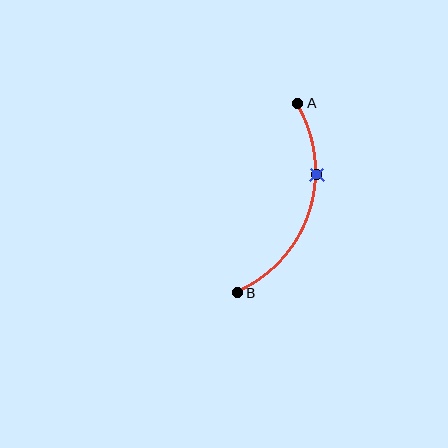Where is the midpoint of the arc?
The arc midpoint is the point on the curve farthest from the straight line joining A and B. It sits to the right of that line.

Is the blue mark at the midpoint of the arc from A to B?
No. The blue mark lies on the arc but is closer to endpoint A. The arc midpoint would be at the point on the curve equidistant along the arc from both A and B.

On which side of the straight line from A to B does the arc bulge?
The arc bulges to the right of the straight line connecting A and B.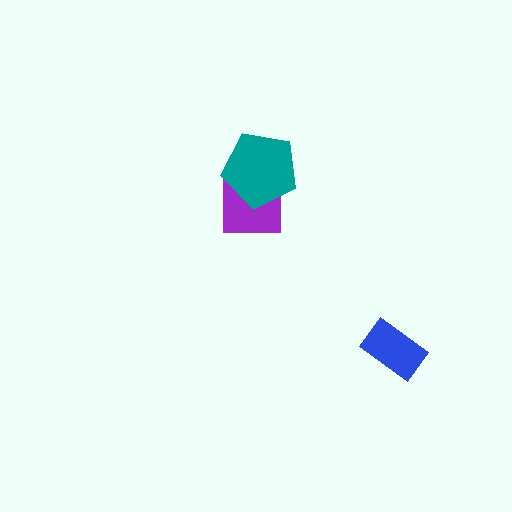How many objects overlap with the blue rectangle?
0 objects overlap with the blue rectangle.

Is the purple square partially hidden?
Yes, it is partially covered by another shape.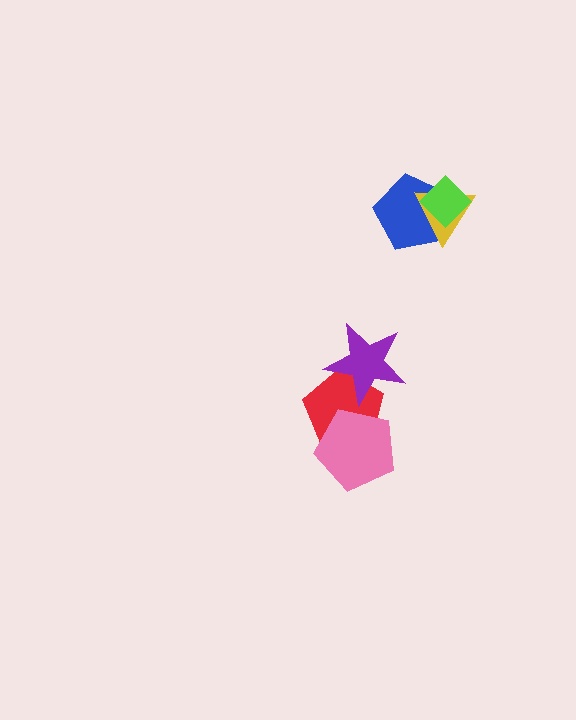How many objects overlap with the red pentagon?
2 objects overlap with the red pentagon.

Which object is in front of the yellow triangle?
The lime diamond is in front of the yellow triangle.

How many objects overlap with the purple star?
1 object overlaps with the purple star.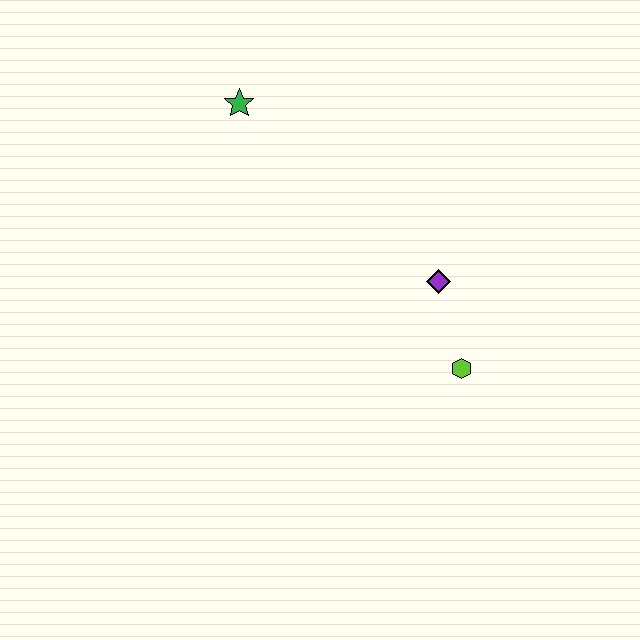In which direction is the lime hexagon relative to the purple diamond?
The lime hexagon is below the purple diamond.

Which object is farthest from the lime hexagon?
The green star is farthest from the lime hexagon.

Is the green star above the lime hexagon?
Yes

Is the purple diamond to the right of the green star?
Yes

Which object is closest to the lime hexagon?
The purple diamond is closest to the lime hexagon.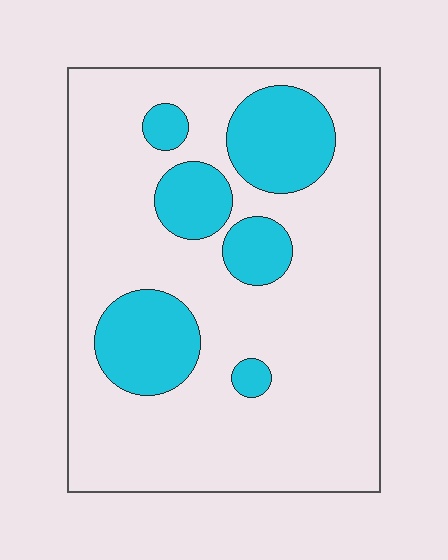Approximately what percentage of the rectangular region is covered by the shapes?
Approximately 25%.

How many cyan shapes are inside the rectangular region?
6.